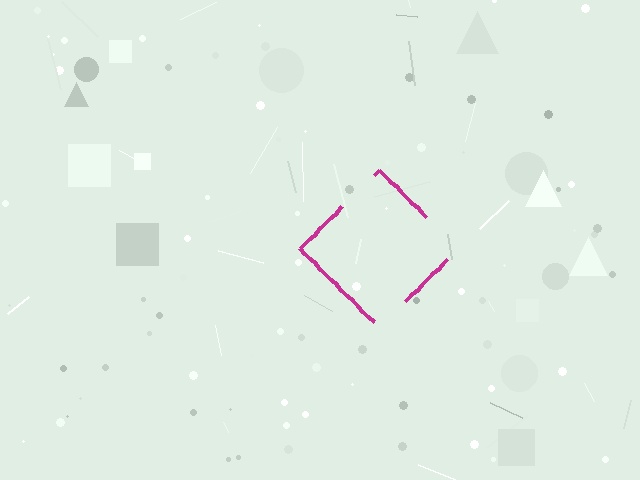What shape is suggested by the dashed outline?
The dashed outline suggests a diamond.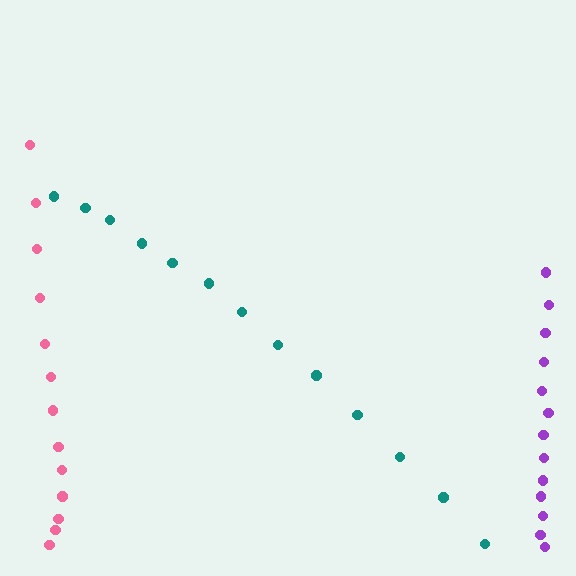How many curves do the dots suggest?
There are 3 distinct paths.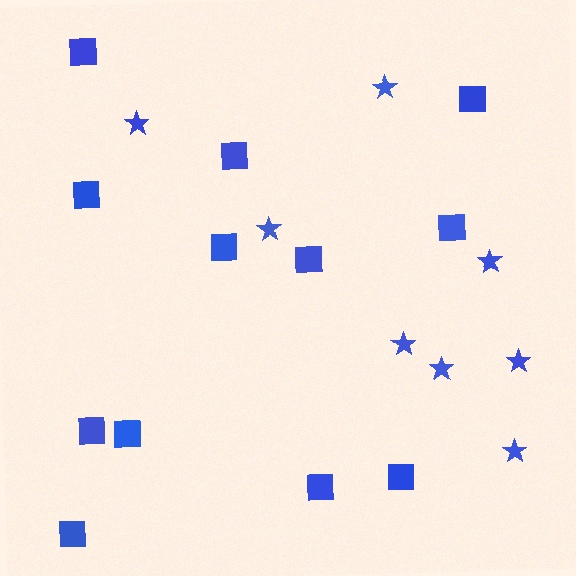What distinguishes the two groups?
There are 2 groups: one group of squares (12) and one group of stars (8).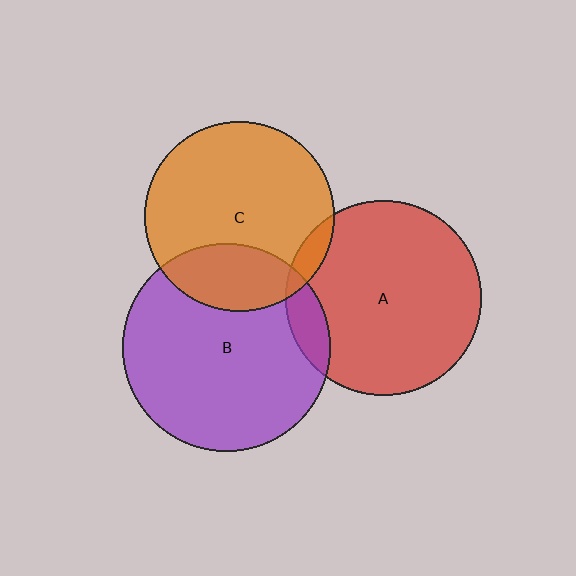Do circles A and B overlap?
Yes.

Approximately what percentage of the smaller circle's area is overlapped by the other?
Approximately 10%.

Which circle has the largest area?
Circle B (purple).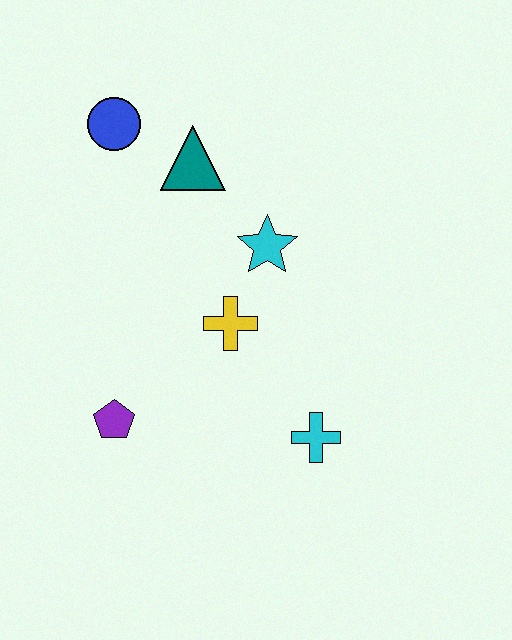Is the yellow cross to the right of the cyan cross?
No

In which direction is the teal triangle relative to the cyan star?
The teal triangle is above the cyan star.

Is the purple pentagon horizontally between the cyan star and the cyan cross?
No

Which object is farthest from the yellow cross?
The blue circle is farthest from the yellow cross.